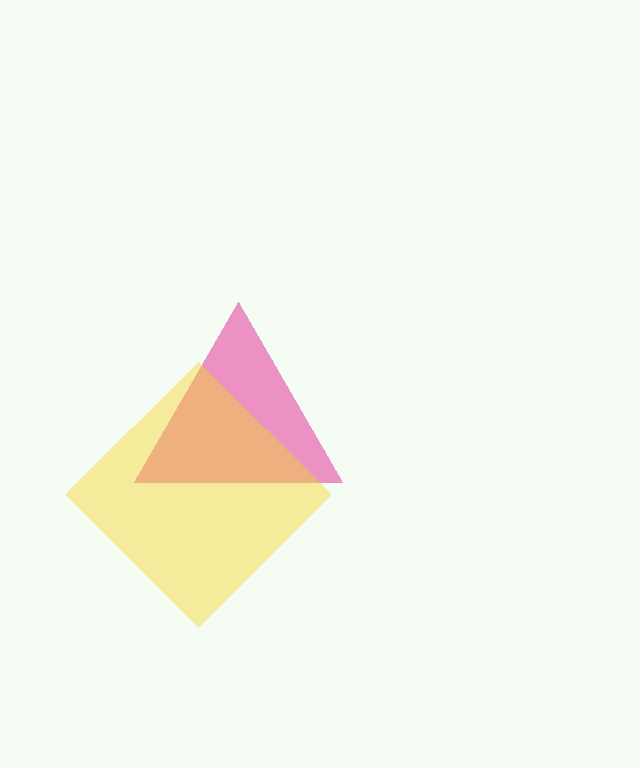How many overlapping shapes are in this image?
There are 2 overlapping shapes in the image.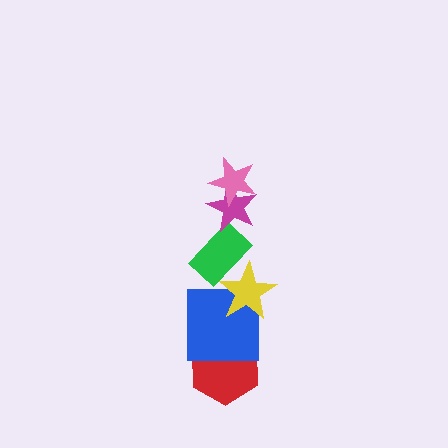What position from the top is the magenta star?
The magenta star is 2nd from the top.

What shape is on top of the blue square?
The yellow star is on top of the blue square.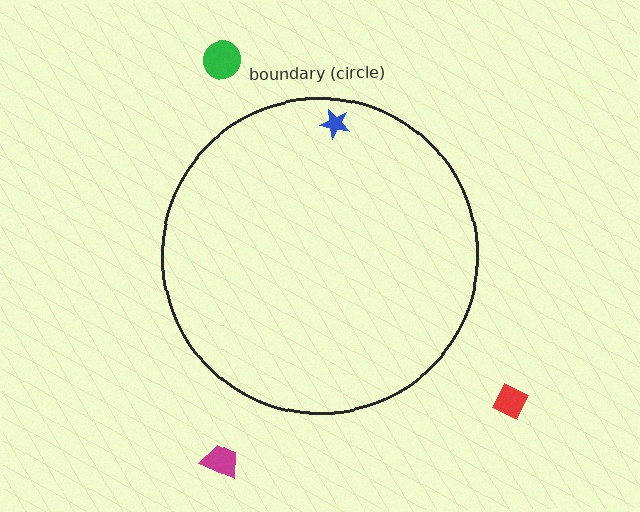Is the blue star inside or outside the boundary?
Inside.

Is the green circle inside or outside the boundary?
Outside.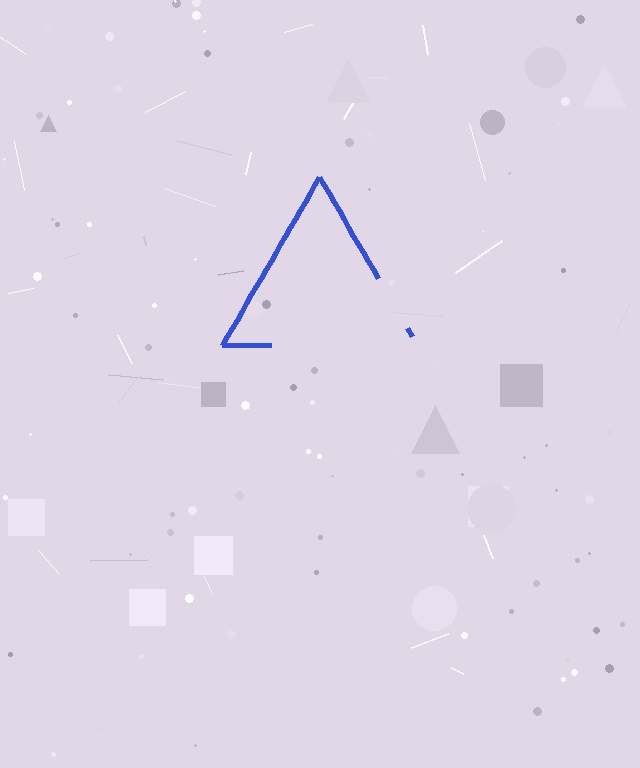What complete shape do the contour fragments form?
The contour fragments form a triangle.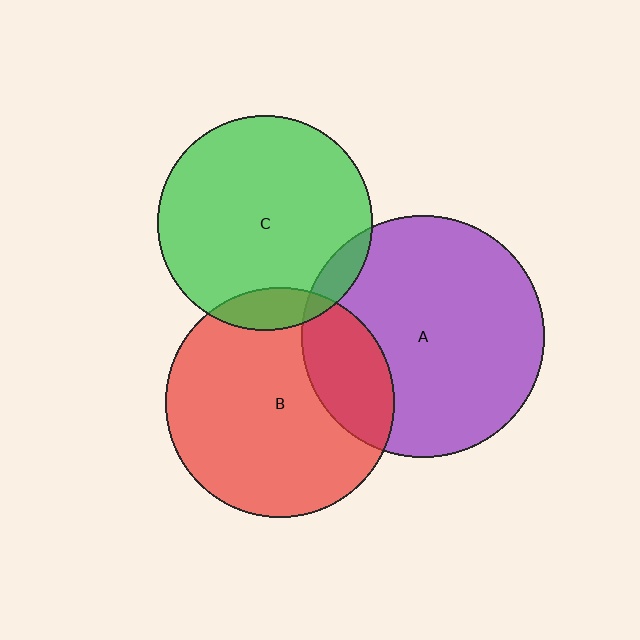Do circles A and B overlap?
Yes.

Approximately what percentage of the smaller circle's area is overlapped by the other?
Approximately 25%.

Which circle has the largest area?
Circle A (purple).